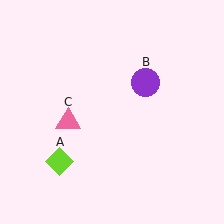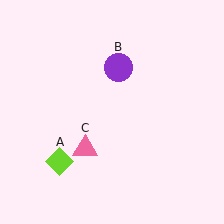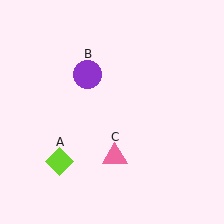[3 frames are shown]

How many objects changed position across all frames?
2 objects changed position: purple circle (object B), pink triangle (object C).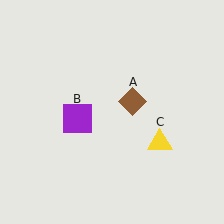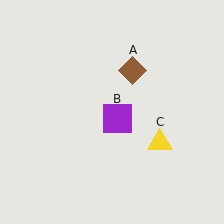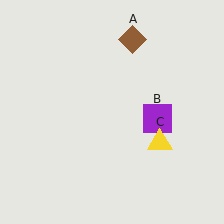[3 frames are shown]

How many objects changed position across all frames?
2 objects changed position: brown diamond (object A), purple square (object B).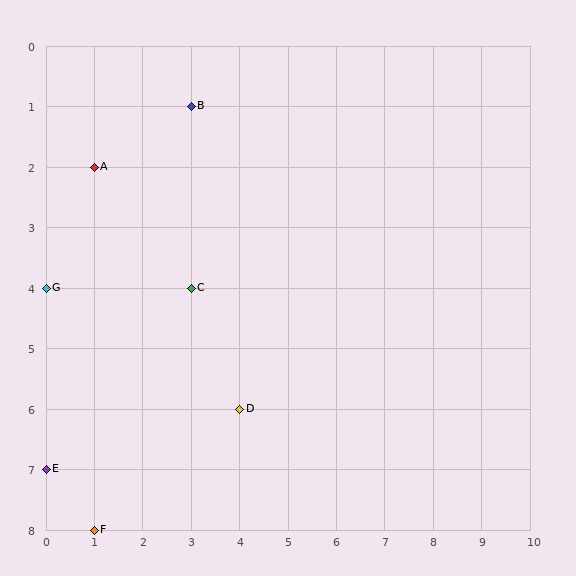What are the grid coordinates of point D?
Point D is at grid coordinates (4, 6).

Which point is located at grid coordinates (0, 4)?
Point G is at (0, 4).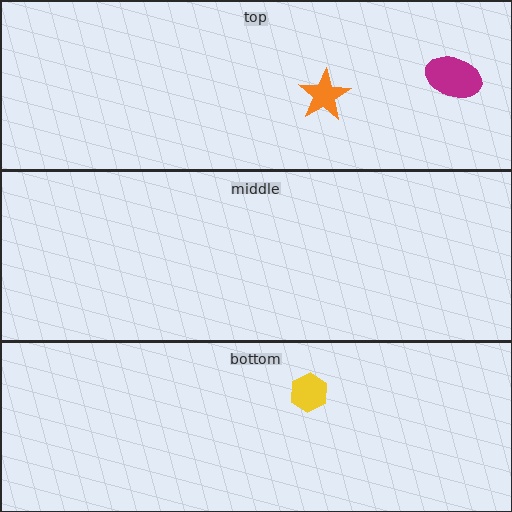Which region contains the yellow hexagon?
The bottom region.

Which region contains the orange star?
The top region.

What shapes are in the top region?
The magenta ellipse, the orange star.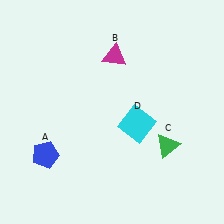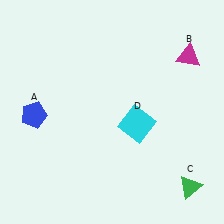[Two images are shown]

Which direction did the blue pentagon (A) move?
The blue pentagon (A) moved up.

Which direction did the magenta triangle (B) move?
The magenta triangle (B) moved right.